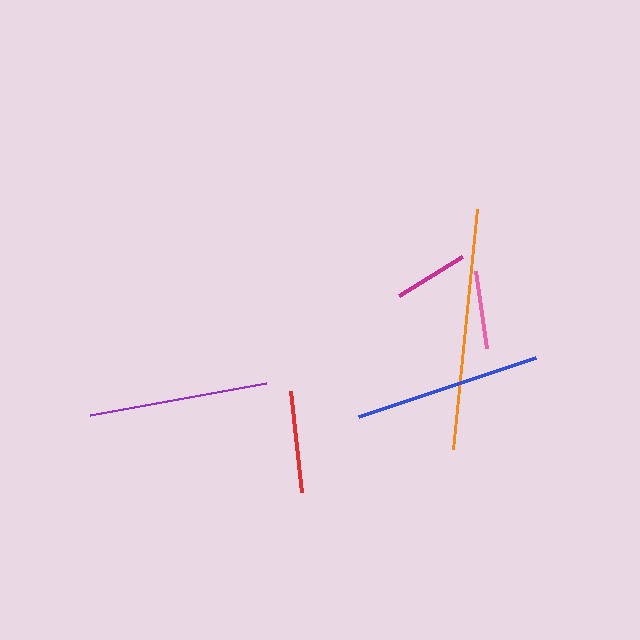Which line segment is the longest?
The orange line is the longest at approximately 240 pixels.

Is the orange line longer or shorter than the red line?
The orange line is longer than the red line.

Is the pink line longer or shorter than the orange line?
The orange line is longer than the pink line.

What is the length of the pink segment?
The pink segment is approximately 78 pixels long.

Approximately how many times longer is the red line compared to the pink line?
The red line is approximately 1.3 times the length of the pink line.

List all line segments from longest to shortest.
From longest to shortest: orange, blue, purple, red, pink, magenta.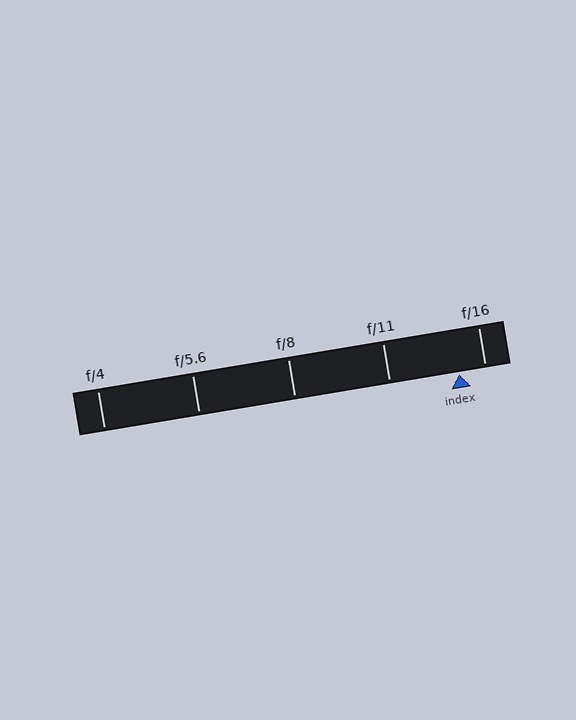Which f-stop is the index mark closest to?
The index mark is closest to f/16.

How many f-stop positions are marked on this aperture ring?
There are 5 f-stop positions marked.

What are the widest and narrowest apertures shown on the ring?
The widest aperture shown is f/4 and the narrowest is f/16.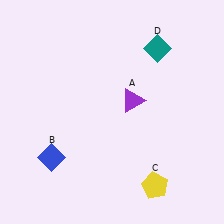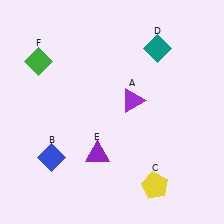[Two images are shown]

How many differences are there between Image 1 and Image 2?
There are 2 differences between the two images.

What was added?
A purple triangle (E), a green diamond (F) were added in Image 2.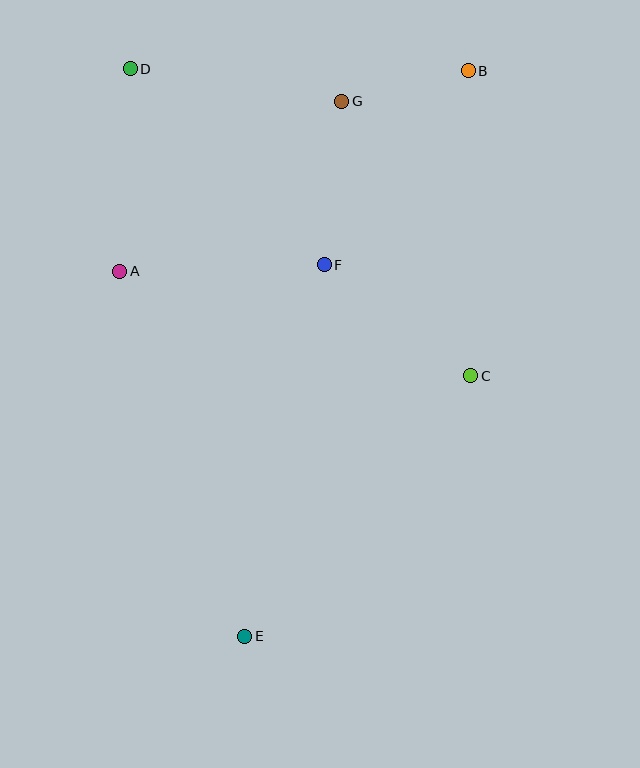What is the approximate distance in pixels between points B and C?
The distance between B and C is approximately 305 pixels.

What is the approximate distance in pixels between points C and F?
The distance between C and F is approximately 183 pixels.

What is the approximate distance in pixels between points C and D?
The distance between C and D is approximately 458 pixels.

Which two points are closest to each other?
Points B and G are closest to each other.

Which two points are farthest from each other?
Points B and E are farthest from each other.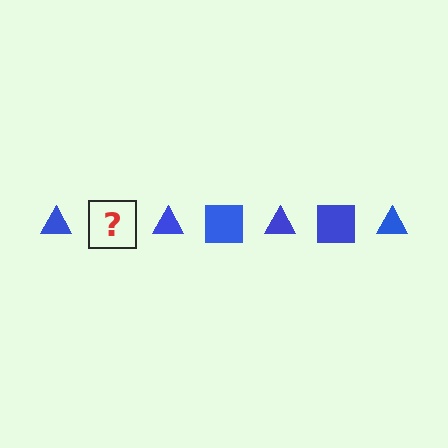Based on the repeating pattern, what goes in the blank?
The blank should be a blue square.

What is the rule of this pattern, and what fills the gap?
The rule is that the pattern cycles through triangle, square shapes in blue. The gap should be filled with a blue square.